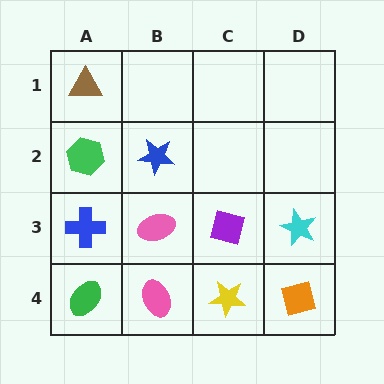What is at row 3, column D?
A cyan star.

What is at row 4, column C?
A yellow star.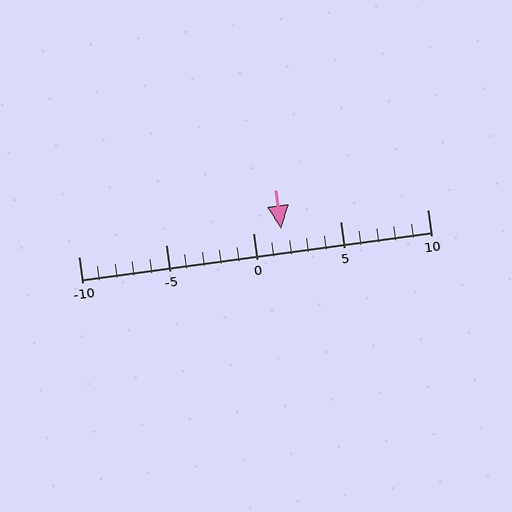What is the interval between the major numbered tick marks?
The major tick marks are spaced 5 units apart.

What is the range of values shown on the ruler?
The ruler shows values from -10 to 10.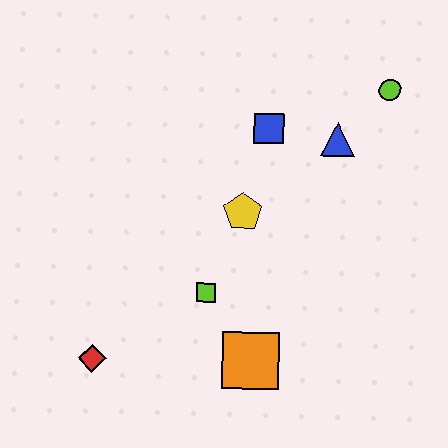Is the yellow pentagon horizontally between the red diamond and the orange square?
Yes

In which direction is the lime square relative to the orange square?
The lime square is above the orange square.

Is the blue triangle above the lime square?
Yes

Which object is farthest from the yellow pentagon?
The red diamond is farthest from the yellow pentagon.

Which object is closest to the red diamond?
The lime square is closest to the red diamond.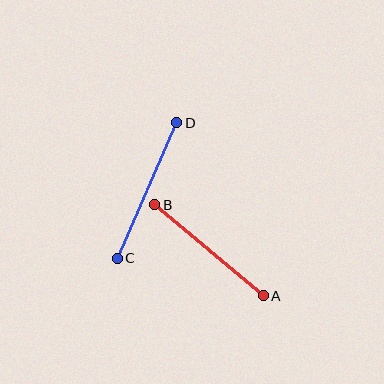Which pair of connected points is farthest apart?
Points C and D are farthest apart.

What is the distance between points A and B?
The distance is approximately 142 pixels.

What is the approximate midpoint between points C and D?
The midpoint is at approximately (147, 190) pixels.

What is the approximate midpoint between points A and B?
The midpoint is at approximately (209, 250) pixels.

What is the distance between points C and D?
The distance is approximately 148 pixels.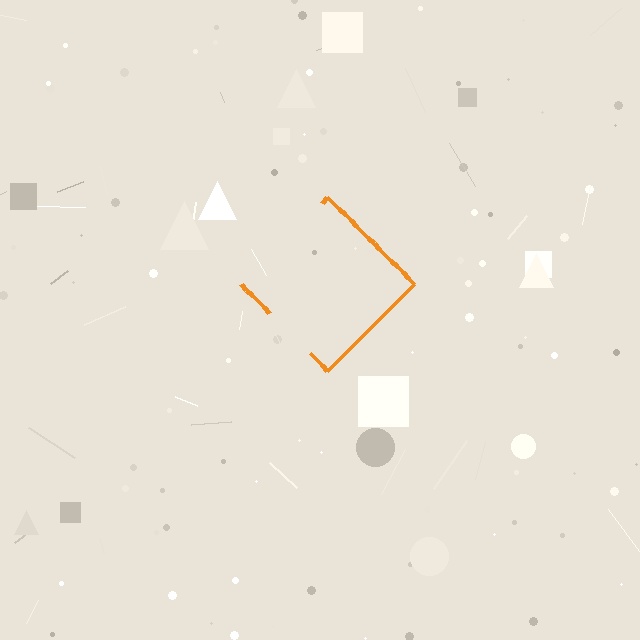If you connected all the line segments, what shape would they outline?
They would outline a diamond.